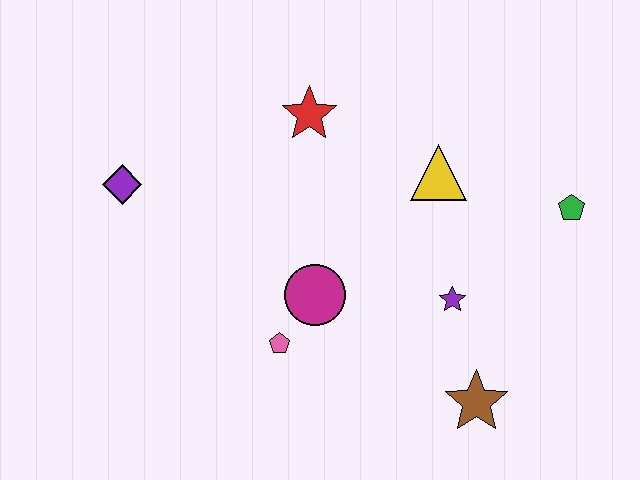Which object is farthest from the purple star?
The purple diamond is farthest from the purple star.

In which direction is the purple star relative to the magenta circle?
The purple star is to the right of the magenta circle.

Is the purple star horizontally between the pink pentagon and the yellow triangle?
No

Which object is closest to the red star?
The yellow triangle is closest to the red star.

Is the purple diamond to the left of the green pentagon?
Yes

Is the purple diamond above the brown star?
Yes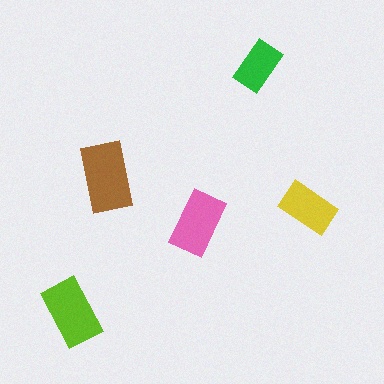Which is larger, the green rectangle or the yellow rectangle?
The yellow one.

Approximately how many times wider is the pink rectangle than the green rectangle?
About 1.5 times wider.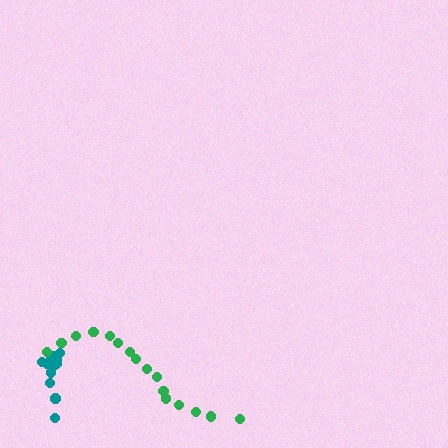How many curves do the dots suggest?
There are 2 distinct paths.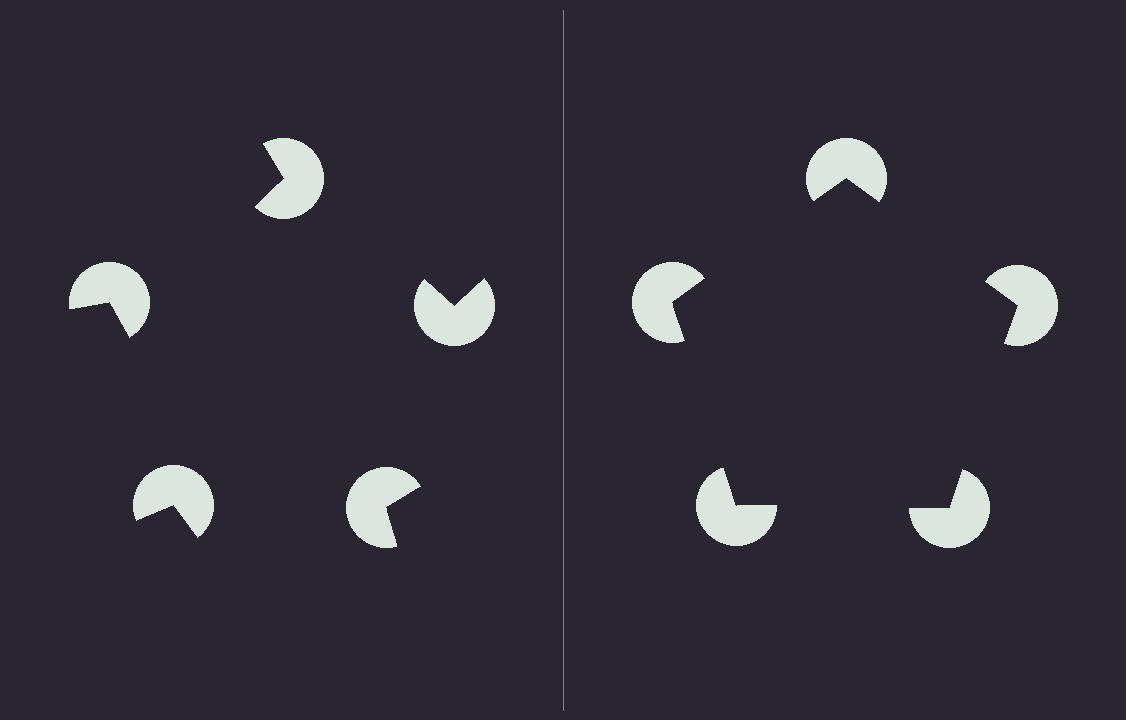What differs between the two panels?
The pac-man discs are positioned identically on both sides; only the wedge orientations differ. On the right they align to a pentagon; on the left they are misaligned.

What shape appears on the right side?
An illusory pentagon.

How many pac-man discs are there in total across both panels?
10 — 5 on each side.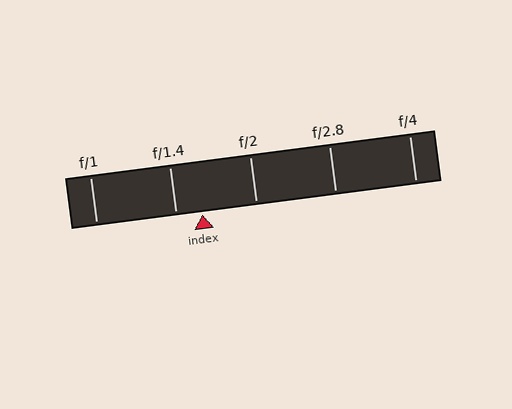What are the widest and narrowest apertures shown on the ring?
The widest aperture shown is f/1 and the narrowest is f/4.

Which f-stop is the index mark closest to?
The index mark is closest to f/1.4.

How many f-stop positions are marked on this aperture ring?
There are 5 f-stop positions marked.